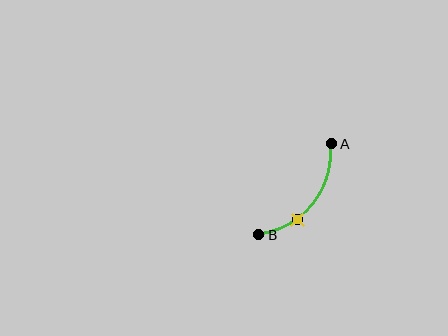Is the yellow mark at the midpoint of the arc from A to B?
No. The yellow mark lies on the arc but is closer to endpoint B. The arc midpoint would be at the point on the curve equidistant along the arc from both A and B.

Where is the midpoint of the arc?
The arc midpoint is the point on the curve farthest from the straight line joining A and B. It sits below and to the right of that line.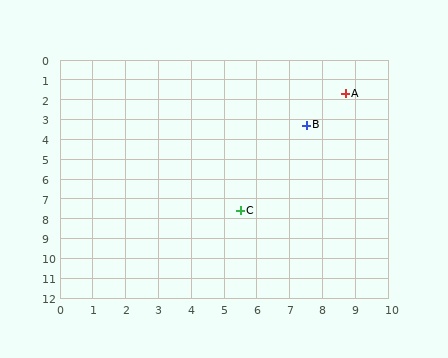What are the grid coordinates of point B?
Point B is at approximately (7.5, 3.3).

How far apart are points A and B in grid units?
Points A and B are about 2.0 grid units apart.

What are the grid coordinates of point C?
Point C is at approximately (5.5, 7.6).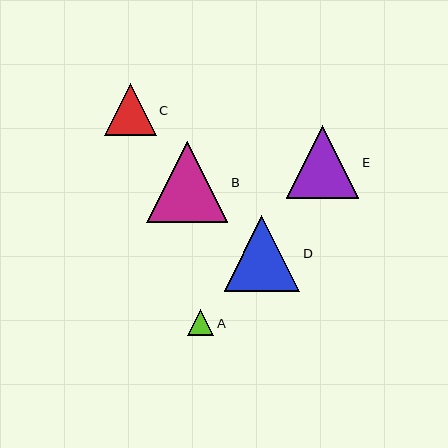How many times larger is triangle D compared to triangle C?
Triangle D is approximately 1.5 times the size of triangle C.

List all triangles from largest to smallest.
From largest to smallest: B, D, E, C, A.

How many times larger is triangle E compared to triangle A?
Triangle E is approximately 2.8 times the size of triangle A.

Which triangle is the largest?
Triangle B is the largest with a size of approximately 82 pixels.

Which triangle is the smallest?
Triangle A is the smallest with a size of approximately 26 pixels.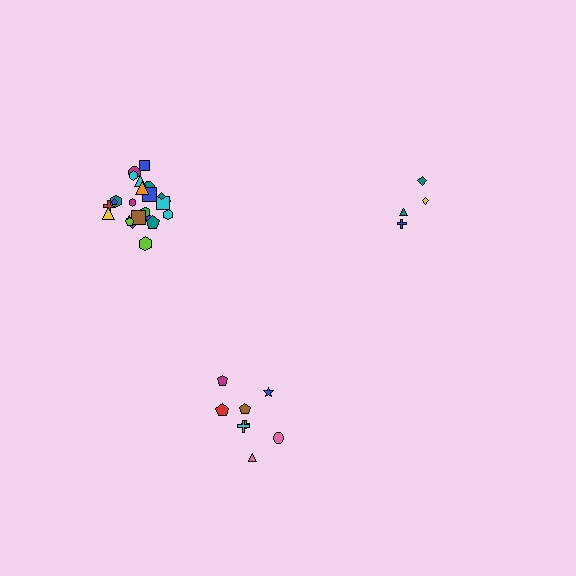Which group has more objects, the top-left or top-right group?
The top-left group.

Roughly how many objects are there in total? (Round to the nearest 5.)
Roughly 35 objects in total.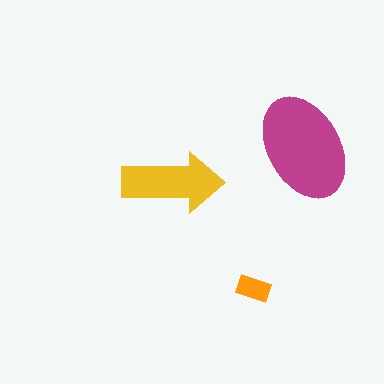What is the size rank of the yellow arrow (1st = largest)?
2nd.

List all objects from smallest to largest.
The orange rectangle, the yellow arrow, the magenta ellipse.